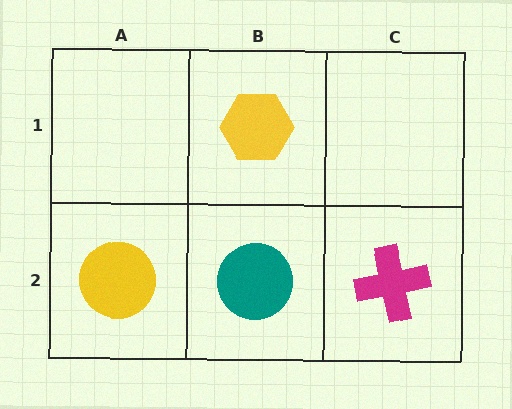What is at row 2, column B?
A teal circle.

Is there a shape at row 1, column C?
No, that cell is empty.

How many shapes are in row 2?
3 shapes.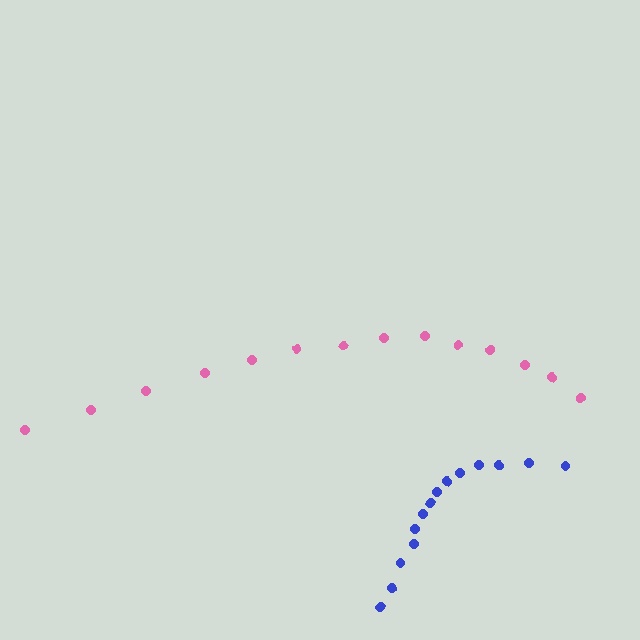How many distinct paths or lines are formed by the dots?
There are 2 distinct paths.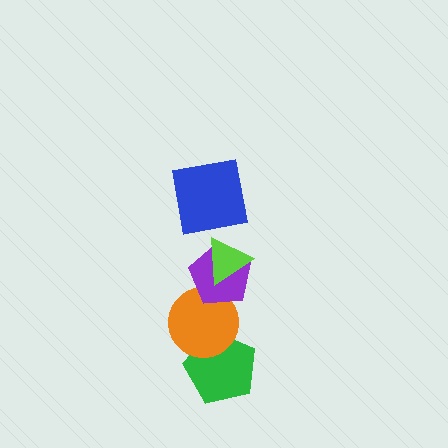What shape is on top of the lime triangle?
The blue square is on top of the lime triangle.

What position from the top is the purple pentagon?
The purple pentagon is 3rd from the top.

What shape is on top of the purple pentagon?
The lime triangle is on top of the purple pentagon.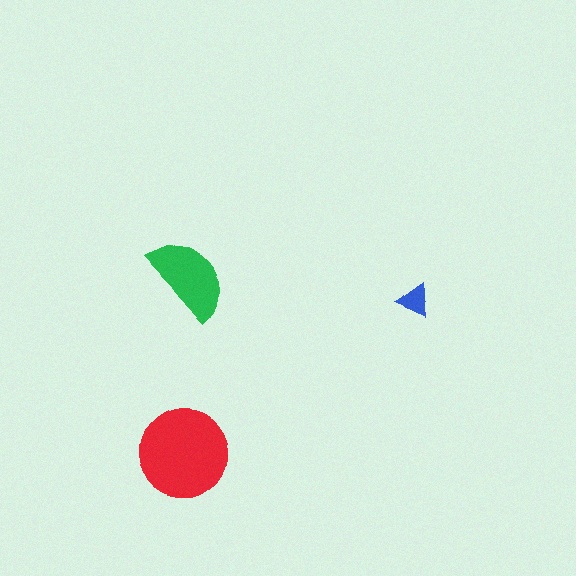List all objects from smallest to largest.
The blue triangle, the green semicircle, the red circle.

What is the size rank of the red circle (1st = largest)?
1st.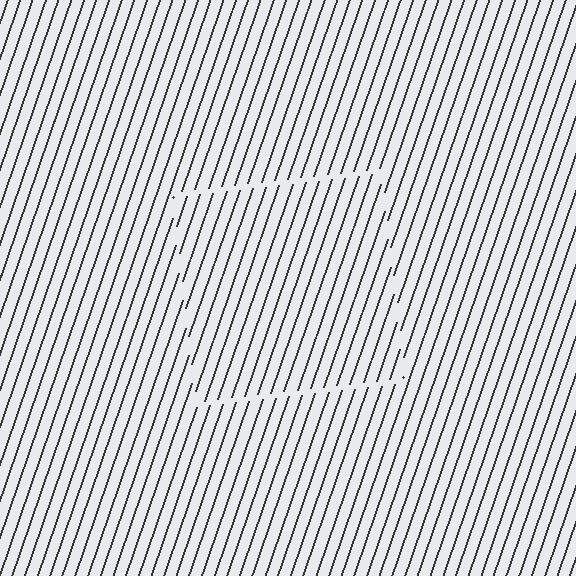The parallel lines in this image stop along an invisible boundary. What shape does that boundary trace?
An illusory square. The interior of the shape contains the same grating, shifted by half a period — the contour is defined by the phase discontinuity where line-ends from the inner and outer gratings abut.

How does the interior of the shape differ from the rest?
The interior of the shape contains the same grating, shifted by half a period — the contour is defined by the phase discontinuity where line-ends from the inner and outer gratings abut.